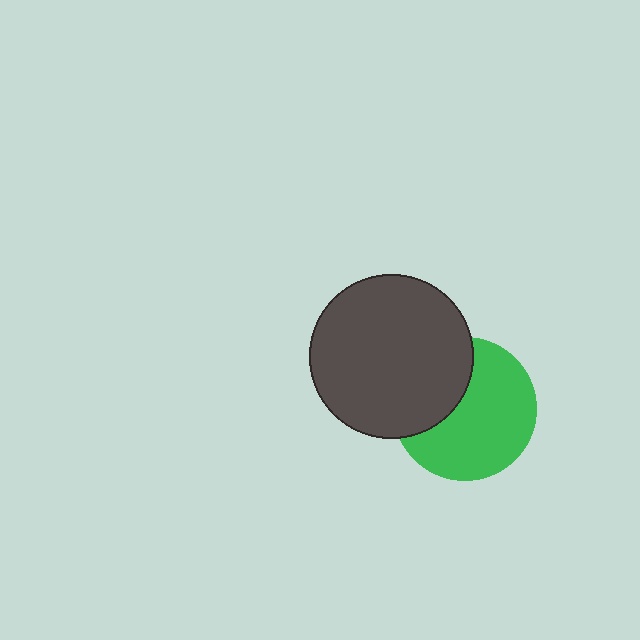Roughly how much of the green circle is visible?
Most of it is visible (roughly 66%).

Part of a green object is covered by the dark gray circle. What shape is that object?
It is a circle.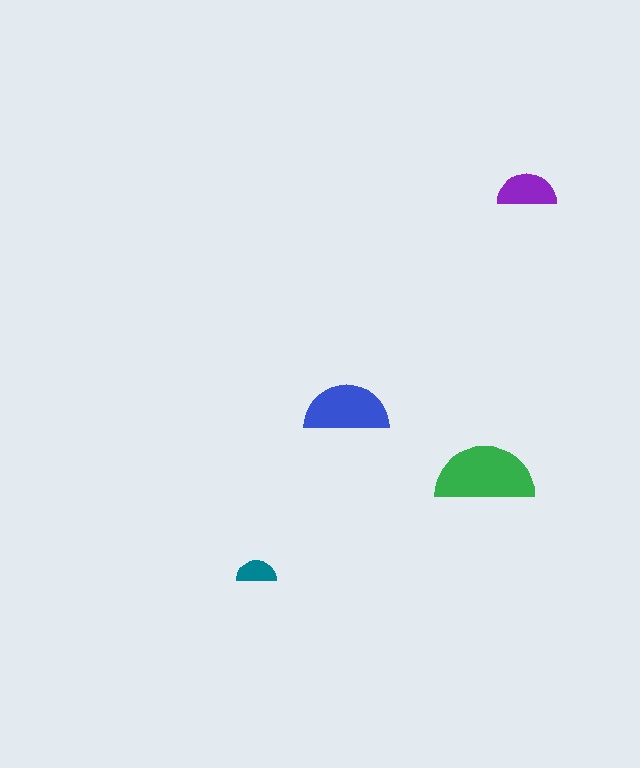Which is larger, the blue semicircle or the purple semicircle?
The blue one.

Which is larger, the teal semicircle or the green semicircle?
The green one.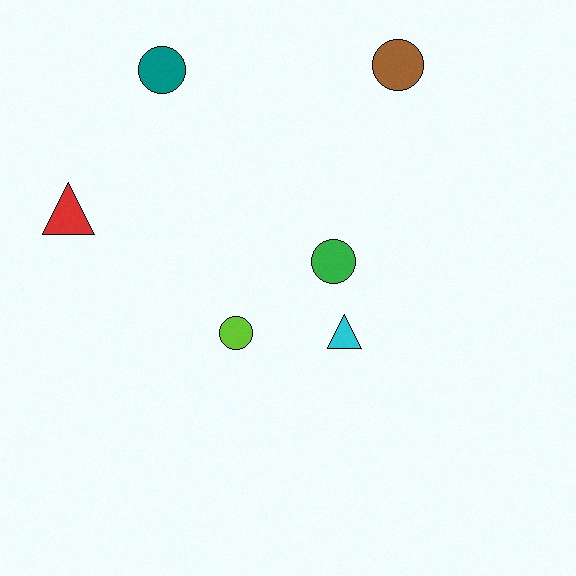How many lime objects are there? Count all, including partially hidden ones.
There is 1 lime object.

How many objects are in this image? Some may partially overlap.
There are 6 objects.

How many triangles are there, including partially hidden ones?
There are 2 triangles.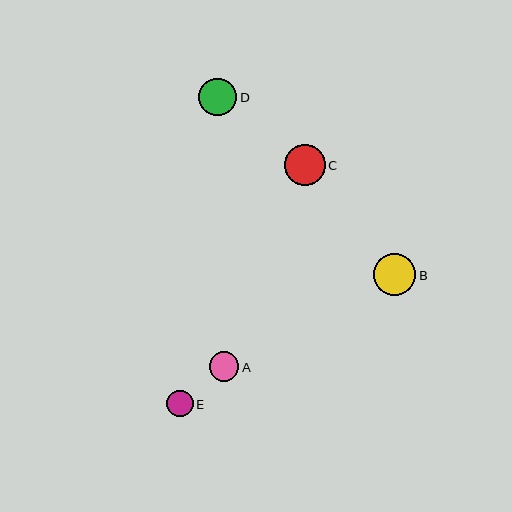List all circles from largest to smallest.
From largest to smallest: B, C, D, A, E.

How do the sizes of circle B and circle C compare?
Circle B and circle C are approximately the same size.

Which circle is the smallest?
Circle E is the smallest with a size of approximately 27 pixels.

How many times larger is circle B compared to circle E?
Circle B is approximately 1.6 times the size of circle E.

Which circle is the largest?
Circle B is the largest with a size of approximately 42 pixels.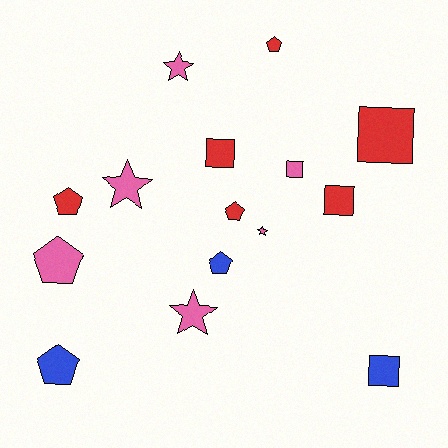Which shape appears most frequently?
Pentagon, with 6 objects.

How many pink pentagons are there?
There is 1 pink pentagon.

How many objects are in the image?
There are 15 objects.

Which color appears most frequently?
Red, with 6 objects.